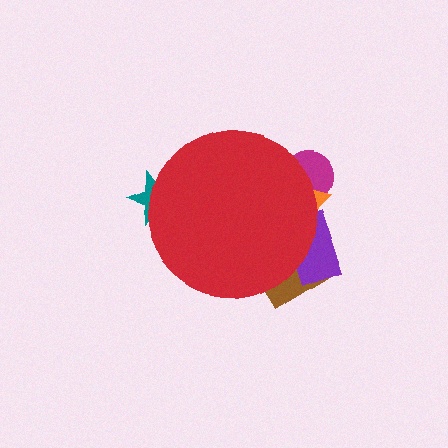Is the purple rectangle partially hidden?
Yes, the purple rectangle is partially hidden behind the red circle.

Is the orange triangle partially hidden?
Yes, the orange triangle is partially hidden behind the red circle.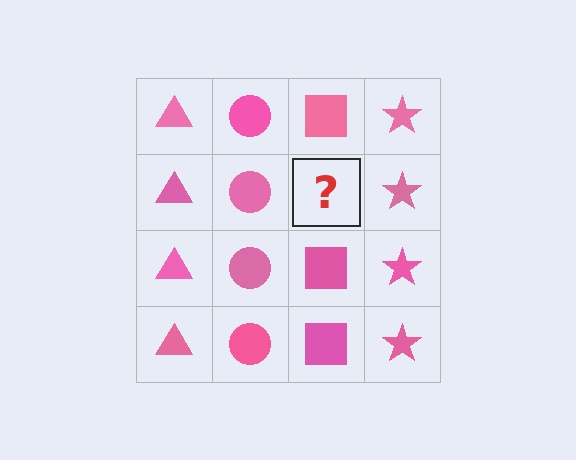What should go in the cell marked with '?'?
The missing cell should contain a pink square.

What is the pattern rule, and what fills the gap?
The rule is that each column has a consistent shape. The gap should be filled with a pink square.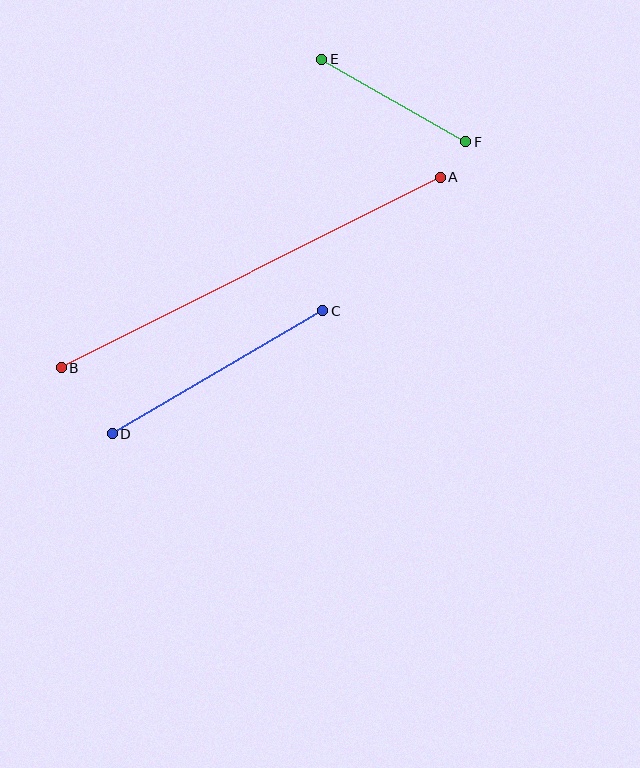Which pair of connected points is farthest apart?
Points A and B are farthest apart.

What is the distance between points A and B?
The distance is approximately 424 pixels.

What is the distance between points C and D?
The distance is approximately 244 pixels.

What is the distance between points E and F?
The distance is approximately 166 pixels.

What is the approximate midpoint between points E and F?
The midpoint is at approximately (394, 101) pixels.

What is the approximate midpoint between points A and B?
The midpoint is at approximately (251, 273) pixels.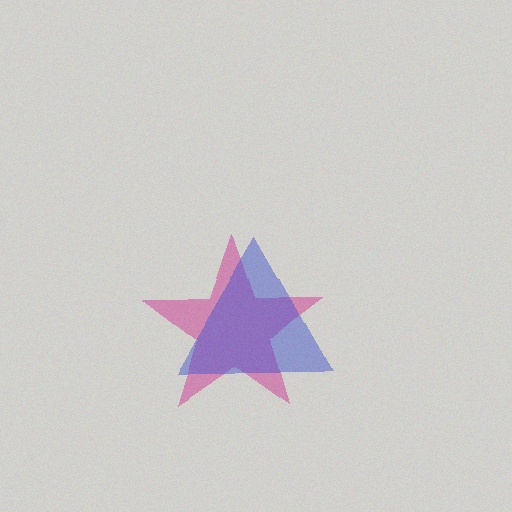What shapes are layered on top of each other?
The layered shapes are: a magenta star, a blue triangle.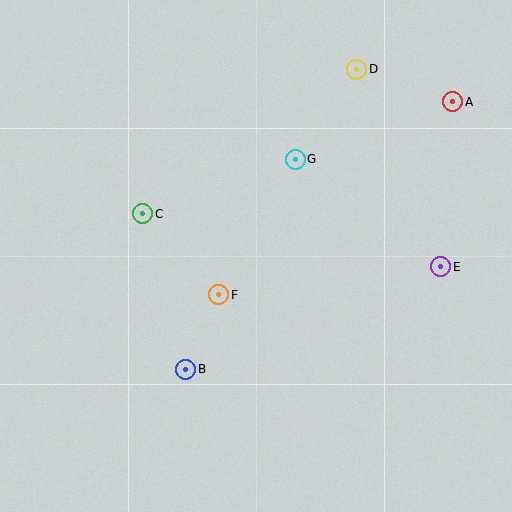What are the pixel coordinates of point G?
Point G is at (295, 159).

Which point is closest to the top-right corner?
Point A is closest to the top-right corner.